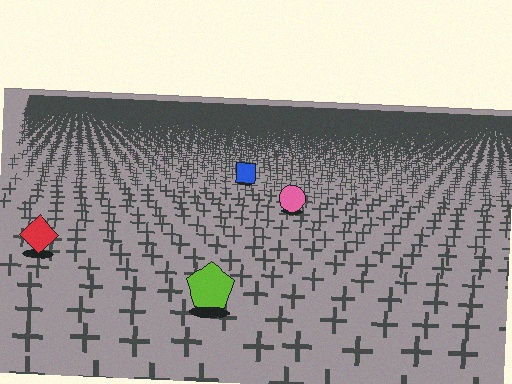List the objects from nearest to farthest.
From nearest to farthest: the lime pentagon, the red diamond, the pink circle, the blue square.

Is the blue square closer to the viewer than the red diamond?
No. The red diamond is closer — you can tell from the texture gradient: the ground texture is coarser near it.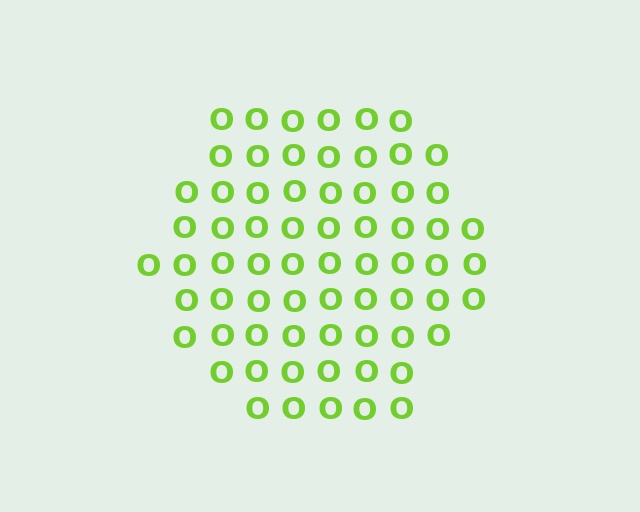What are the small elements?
The small elements are letter O's.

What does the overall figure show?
The overall figure shows a hexagon.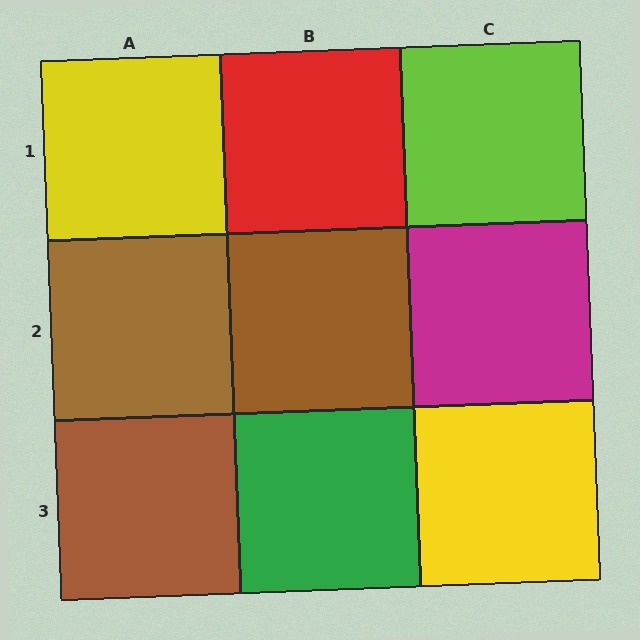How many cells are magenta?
1 cell is magenta.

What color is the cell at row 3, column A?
Brown.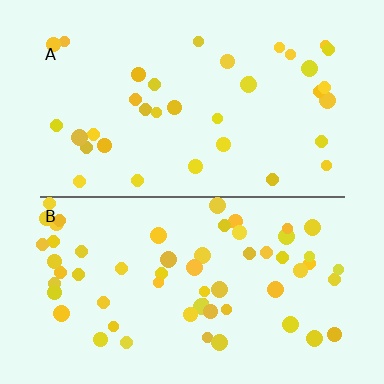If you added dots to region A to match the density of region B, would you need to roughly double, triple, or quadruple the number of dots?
Approximately double.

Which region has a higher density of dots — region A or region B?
B (the bottom).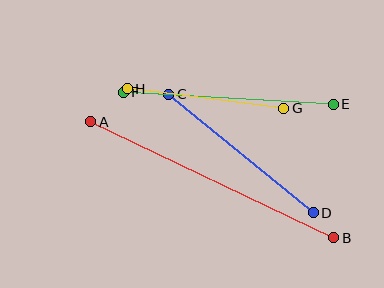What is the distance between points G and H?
The distance is approximately 158 pixels.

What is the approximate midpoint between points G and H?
The midpoint is at approximately (205, 98) pixels.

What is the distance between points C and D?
The distance is approximately 187 pixels.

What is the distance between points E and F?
The distance is approximately 210 pixels.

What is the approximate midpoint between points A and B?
The midpoint is at approximately (212, 180) pixels.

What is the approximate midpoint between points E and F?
The midpoint is at approximately (228, 98) pixels.